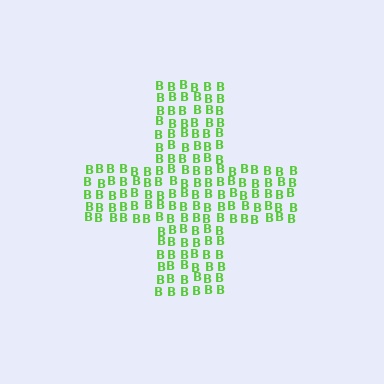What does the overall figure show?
The overall figure shows a cross.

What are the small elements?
The small elements are letter B's.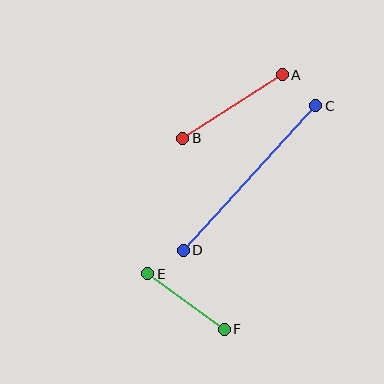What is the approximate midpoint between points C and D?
The midpoint is at approximately (249, 178) pixels.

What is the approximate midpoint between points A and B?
The midpoint is at approximately (232, 106) pixels.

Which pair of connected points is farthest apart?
Points C and D are farthest apart.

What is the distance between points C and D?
The distance is approximately 196 pixels.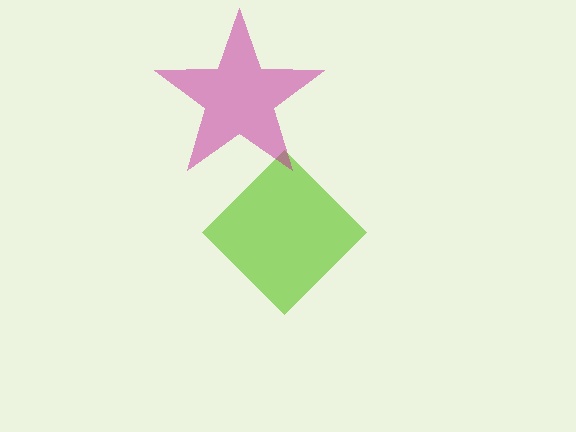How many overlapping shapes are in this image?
There are 2 overlapping shapes in the image.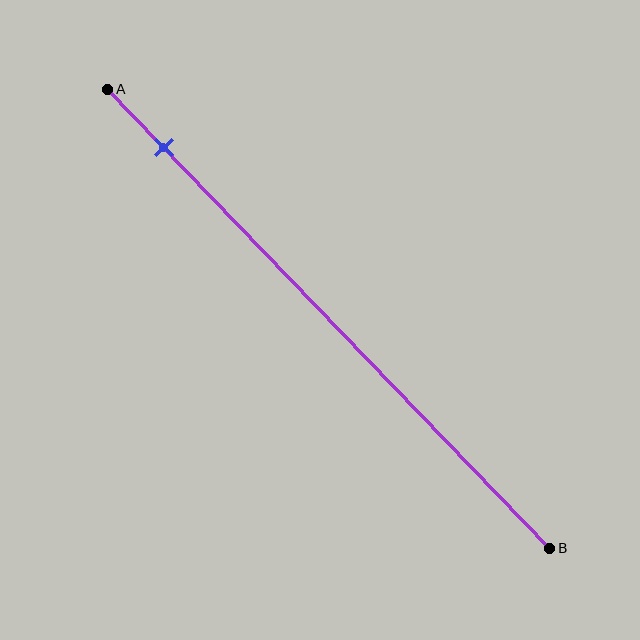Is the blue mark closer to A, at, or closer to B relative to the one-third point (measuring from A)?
The blue mark is closer to point A than the one-third point of segment AB.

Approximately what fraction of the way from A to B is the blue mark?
The blue mark is approximately 15% of the way from A to B.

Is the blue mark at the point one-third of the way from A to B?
No, the mark is at about 15% from A, not at the 33% one-third point.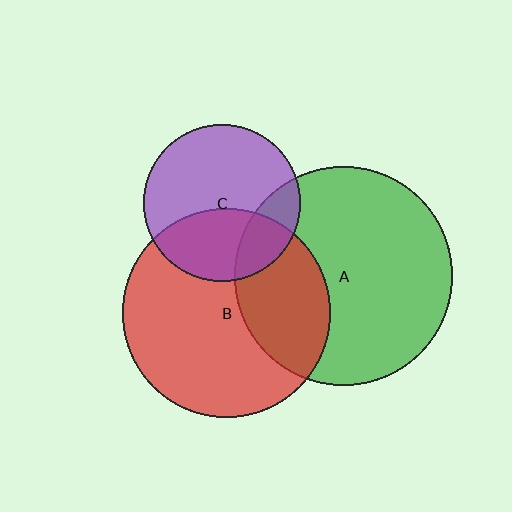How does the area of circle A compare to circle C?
Approximately 1.9 times.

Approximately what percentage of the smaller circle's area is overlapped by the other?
Approximately 20%.